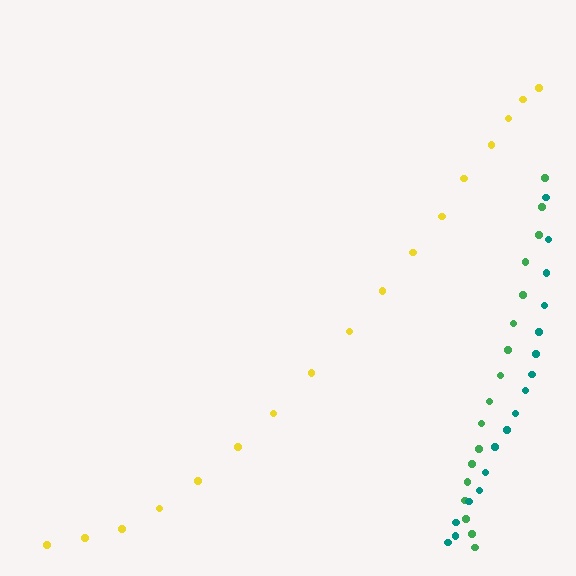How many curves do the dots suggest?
There are 3 distinct paths.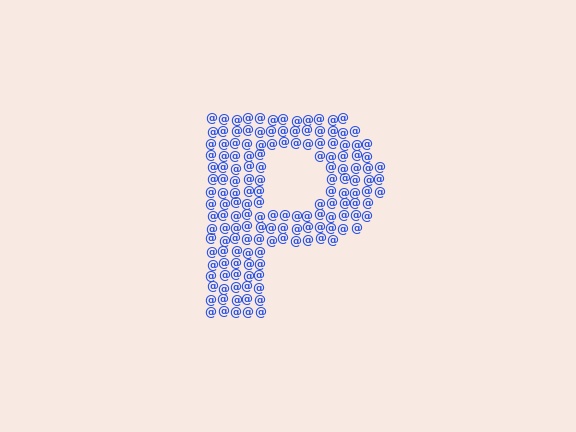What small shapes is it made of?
It is made of small at signs.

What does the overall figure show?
The overall figure shows the letter P.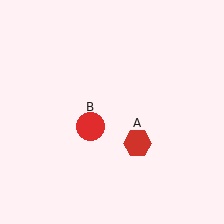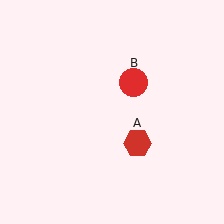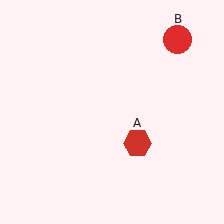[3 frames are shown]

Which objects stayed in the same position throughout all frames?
Red hexagon (object A) remained stationary.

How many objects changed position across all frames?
1 object changed position: red circle (object B).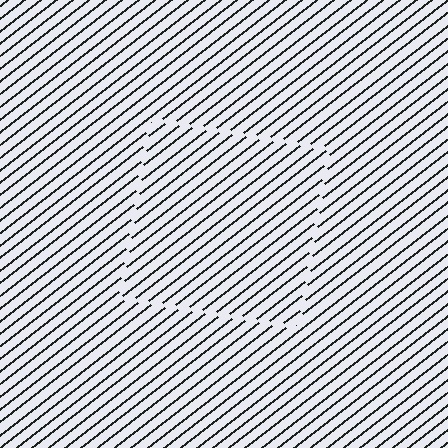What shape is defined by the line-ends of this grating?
An illusory square. The interior of the shape contains the same grating, shifted by half a period — the contour is defined by the phase discontinuity where line-ends from the inner and outer gratings abut.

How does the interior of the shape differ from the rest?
The interior of the shape contains the same grating, shifted by half a period — the contour is defined by the phase discontinuity where line-ends from the inner and outer gratings abut.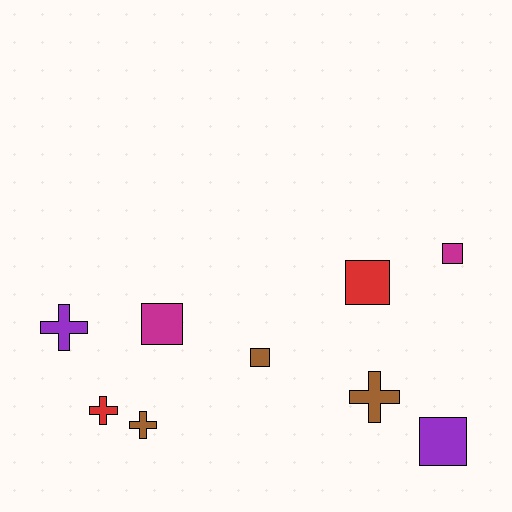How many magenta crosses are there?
There are no magenta crosses.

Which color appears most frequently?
Brown, with 3 objects.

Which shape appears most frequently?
Square, with 5 objects.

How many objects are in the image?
There are 9 objects.